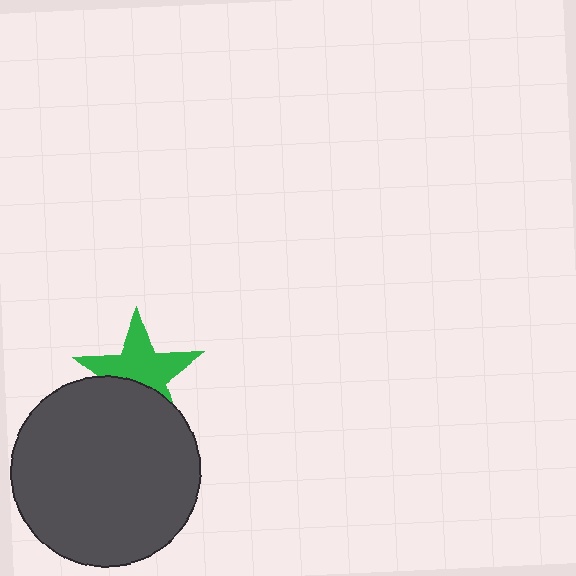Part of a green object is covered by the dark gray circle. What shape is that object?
It is a star.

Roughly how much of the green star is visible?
About half of it is visible (roughly 62%).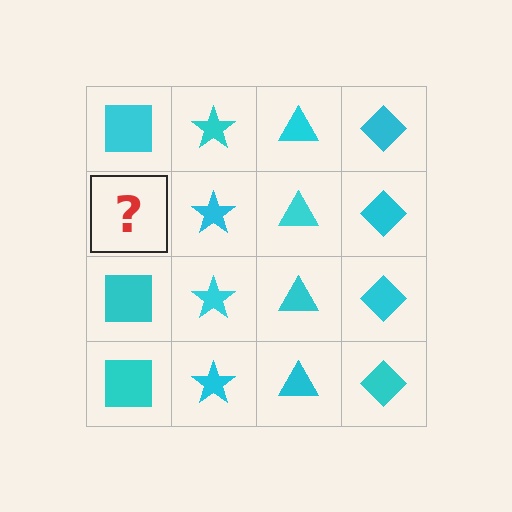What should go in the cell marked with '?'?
The missing cell should contain a cyan square.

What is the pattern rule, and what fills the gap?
The rule is that each column has a consistent shape. The gap should be filled with a cyan square.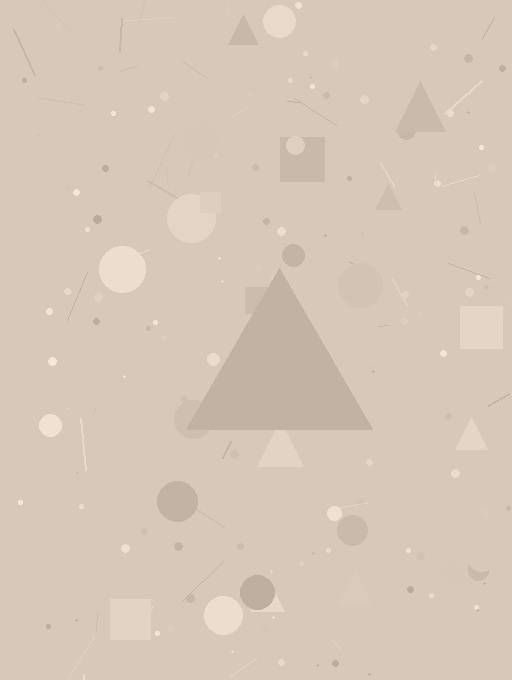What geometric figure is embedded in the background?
A triangle is embedded in the background.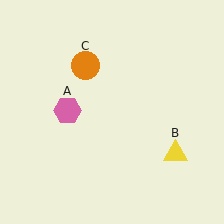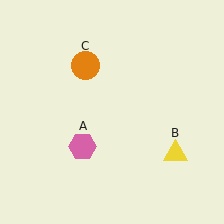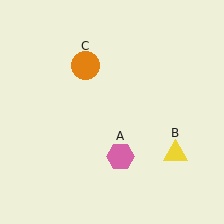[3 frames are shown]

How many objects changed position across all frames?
1 object changed position: pink hexagon (object A).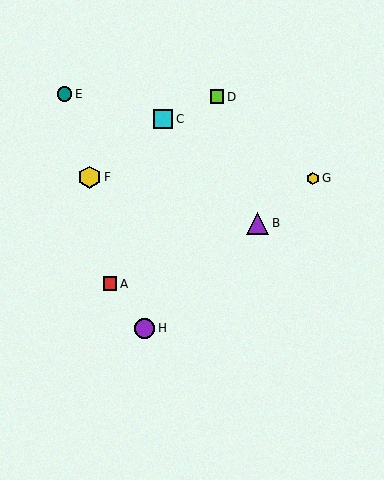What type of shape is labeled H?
Shape H is a purple circle.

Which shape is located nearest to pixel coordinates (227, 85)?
The lime square (labeled D) at (217, 97) is nearest to that location.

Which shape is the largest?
The purple triangle (labeled B) is the largest.